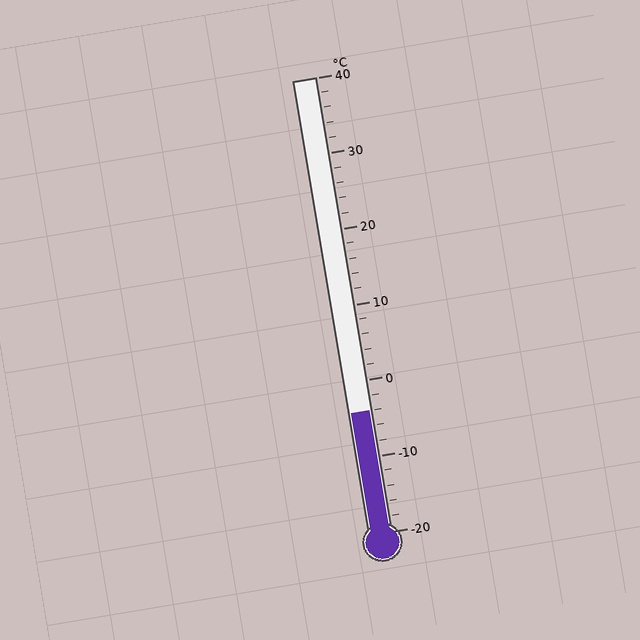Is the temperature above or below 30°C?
The temperature is below 30°C.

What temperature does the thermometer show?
The thermometer shows approximately -4°C.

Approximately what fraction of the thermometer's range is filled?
The thermometer is filled to approximately 25% of its range.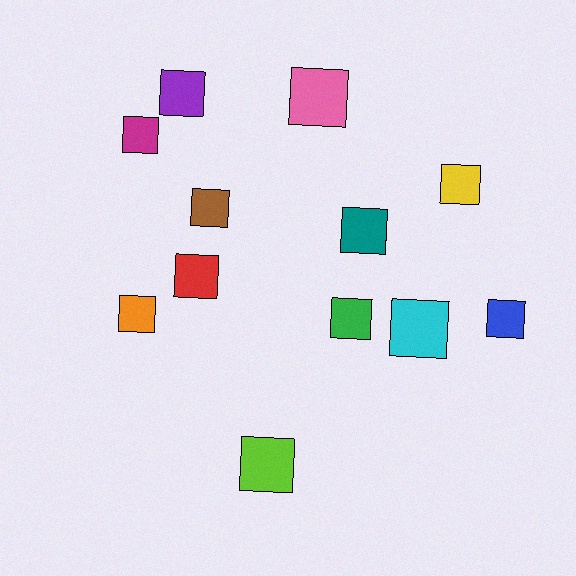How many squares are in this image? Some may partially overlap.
There are 12 squares.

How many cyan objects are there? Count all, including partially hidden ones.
There is 1 cyan object.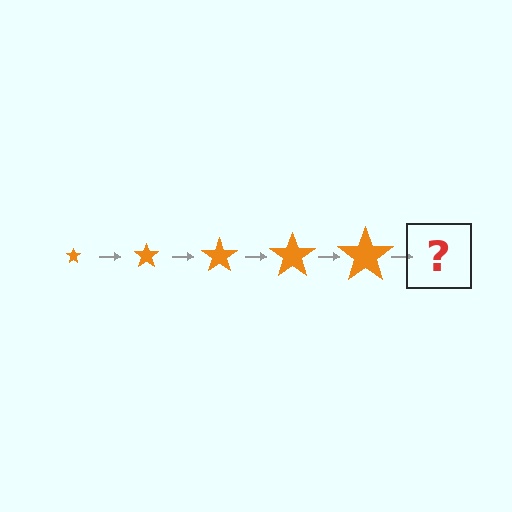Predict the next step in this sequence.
The next step is an orange star, larger than the previous one.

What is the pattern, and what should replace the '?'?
The pattern is that the star gets progressively larger each step. The '?' should be an orange star, larger than the previous one.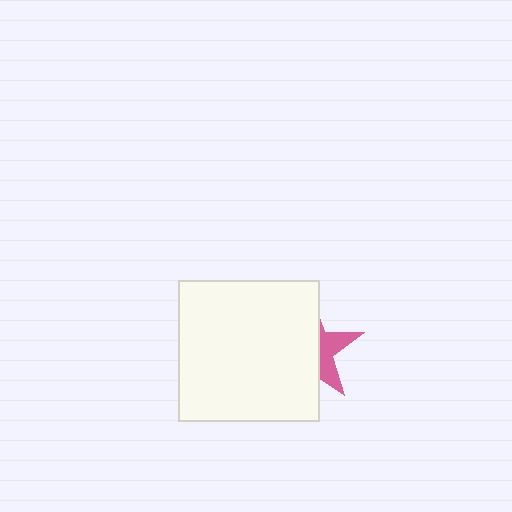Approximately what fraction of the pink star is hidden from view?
Roughly 66% of the pink star is hidden behind the white square.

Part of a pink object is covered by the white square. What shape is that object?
It is a star.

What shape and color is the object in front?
The object in front is a white square.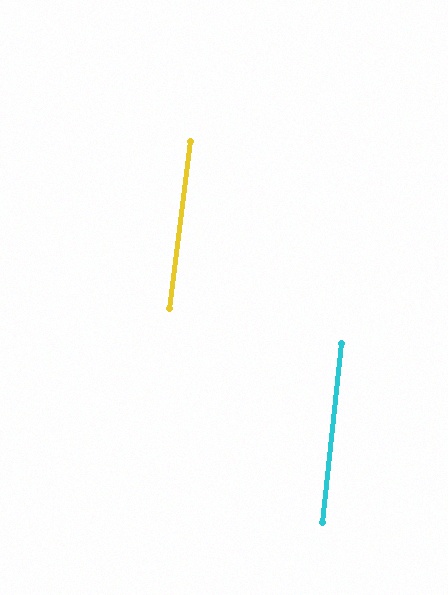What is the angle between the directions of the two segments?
Approximately 1 degree.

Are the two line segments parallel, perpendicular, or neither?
Parallel — their directions differ by only 1.0°.